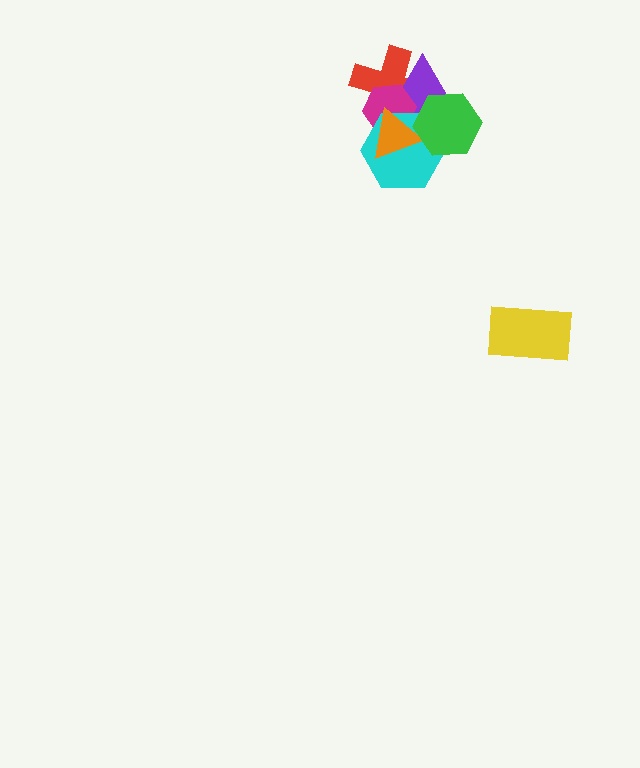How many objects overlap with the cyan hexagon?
5 objects overlap with the cyan hexagon.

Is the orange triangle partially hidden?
Yes, it is partially covered by another shape.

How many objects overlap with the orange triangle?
5 objects overlap with the orange triangle.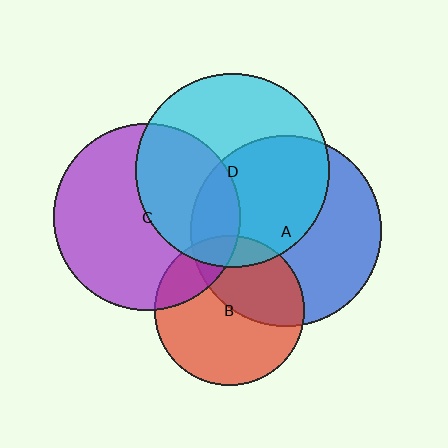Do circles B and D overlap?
Yes.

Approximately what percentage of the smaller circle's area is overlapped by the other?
Approximately 15%.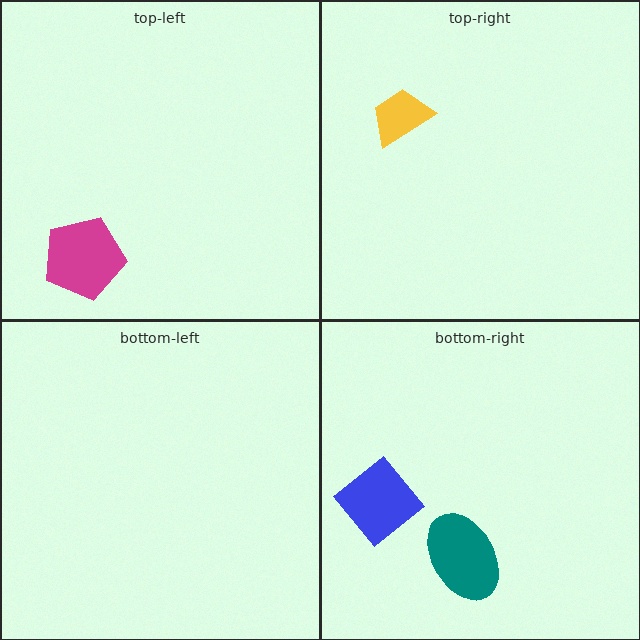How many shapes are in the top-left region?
1.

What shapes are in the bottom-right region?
The blue diamond, the teal ellipse.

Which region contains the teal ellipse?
The bottom-right region.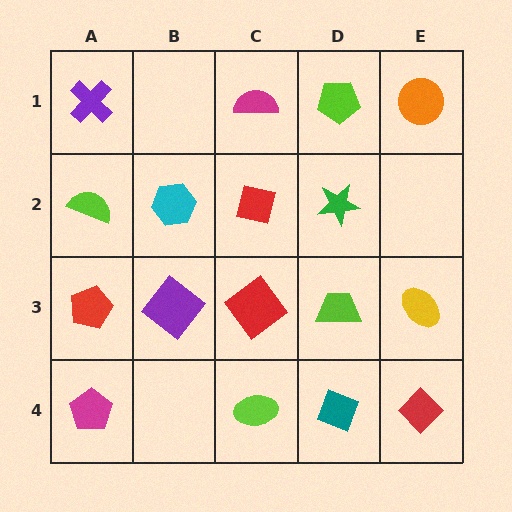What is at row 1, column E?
An orange circle.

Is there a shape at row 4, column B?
No, that cell is empty.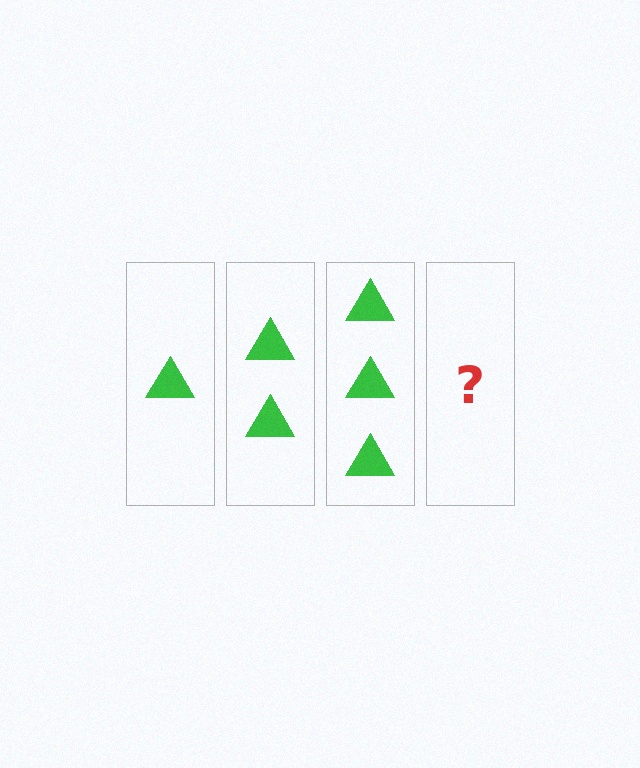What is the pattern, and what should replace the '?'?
The pattern is that each step adds one more triangle. The '?' should be 4 triangles.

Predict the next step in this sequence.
The next step is 4 triangles.